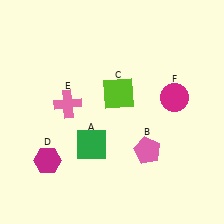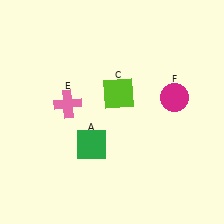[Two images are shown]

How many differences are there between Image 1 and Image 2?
There are 2 differences between the two images.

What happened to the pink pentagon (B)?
The pink pentagon (B) was removed in Image 2. It was in the bottom-right area of Image 1.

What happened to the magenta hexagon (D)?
The magenta hexagon (D) was removed in Image 2. It was in the bottom-left area of Image 1.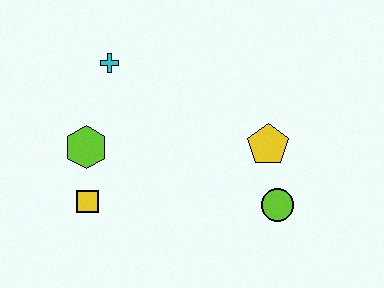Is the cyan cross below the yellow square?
No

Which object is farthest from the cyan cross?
The lime circle is farthest from the cyan cross.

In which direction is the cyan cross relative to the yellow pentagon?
The cyan cross is to the left of the yellow pentagon.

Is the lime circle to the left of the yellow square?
No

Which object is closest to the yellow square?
The lime hexagon is closest to the yellow square.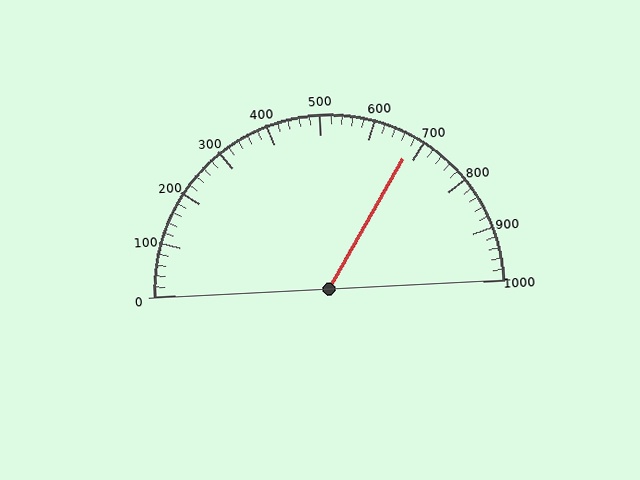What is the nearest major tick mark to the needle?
The nearest major tick mark is 700.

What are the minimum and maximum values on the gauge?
The gauge ranges from 0 to 1000.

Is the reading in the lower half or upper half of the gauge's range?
The reading is in the upper half of the range (0 to 1000).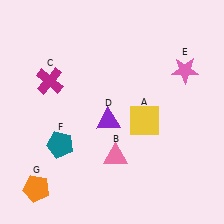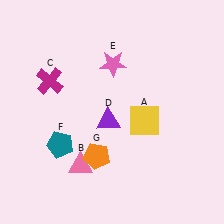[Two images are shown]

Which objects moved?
The objects that moved are: the pink triangle (B), the pink star (E), the orange pentagon (G).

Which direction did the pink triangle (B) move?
The pink triangle (B) moved left.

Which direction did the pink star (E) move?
The pink star (E) moved left.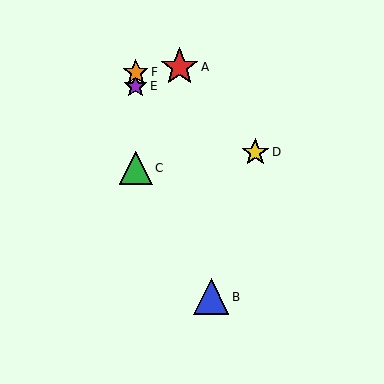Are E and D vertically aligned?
No, E is at x≈136 and D is at x≈255.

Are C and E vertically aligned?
Yes, both are at x≈136.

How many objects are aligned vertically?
3 objects (C, E, F) are aligned vertically.